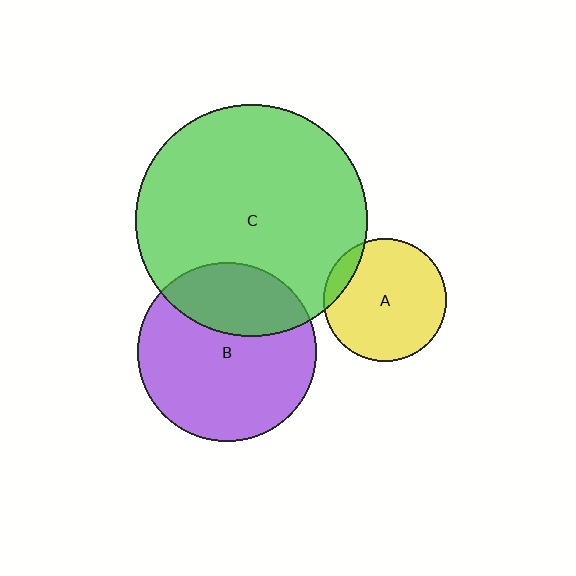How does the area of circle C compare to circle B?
Approximately 1.7 times.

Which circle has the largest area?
Circle C (green).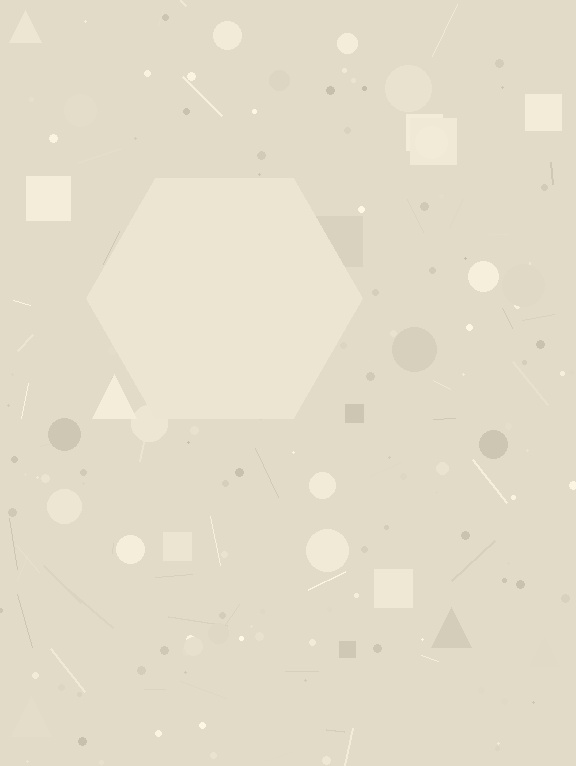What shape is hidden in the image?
A hexagon is hidden in the image.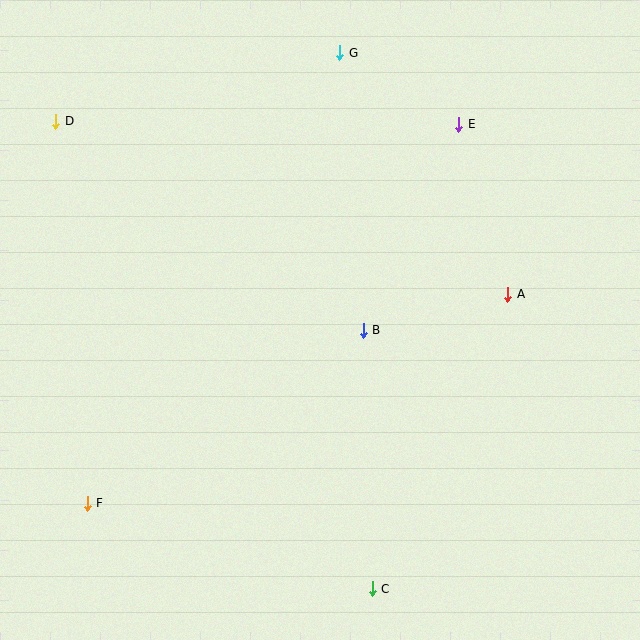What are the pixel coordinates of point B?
Point B is at (363, 330).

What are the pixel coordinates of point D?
Point D is at (56, 121).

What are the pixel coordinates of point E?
Point E is at (459, 124).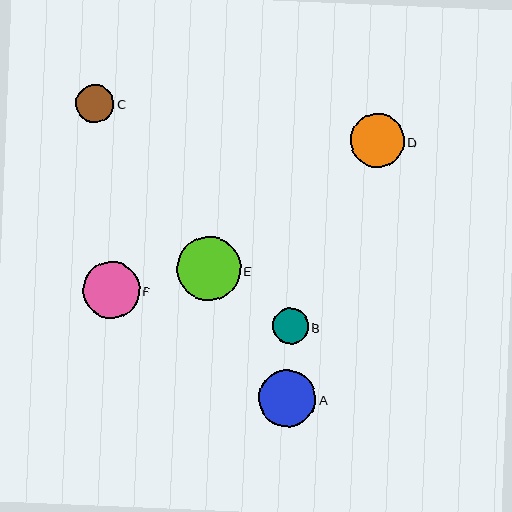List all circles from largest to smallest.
From largest to smallest: E, A, F, D, C, B.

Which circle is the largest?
Circle E is the largest with a size of approximately 64 pixels.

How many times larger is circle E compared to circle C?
Circle E is approximately 1.7 times the size of circle C.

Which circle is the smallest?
Circle B is the smallest with a size of approximately 36 pixels.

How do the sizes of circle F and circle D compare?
Circle F and circle D are approximately the same size.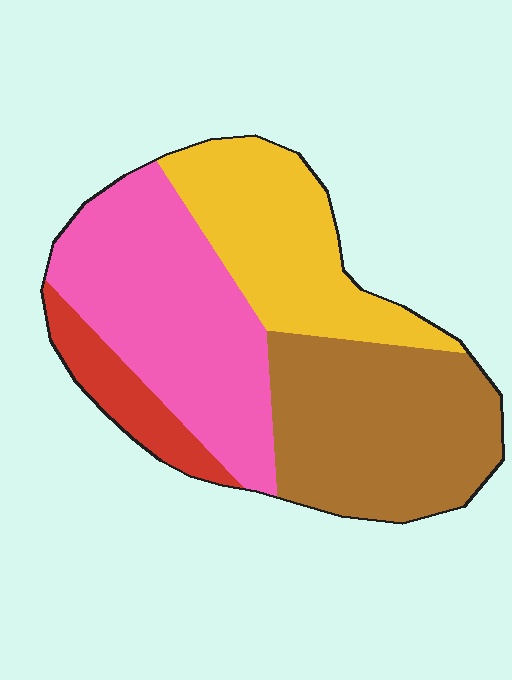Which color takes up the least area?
Red, at roughly 10%.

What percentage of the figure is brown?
Brown takes up about one third (1/3) of the figure.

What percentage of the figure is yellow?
Yellow covers roughly 25% of the figure.